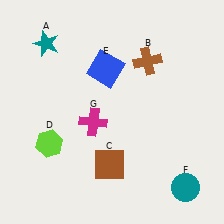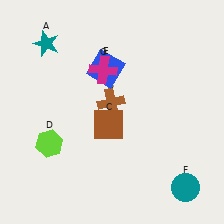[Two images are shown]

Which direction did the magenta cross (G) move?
The magenta cross (G) moved up.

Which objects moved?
The objects that moved are: the brown cross (B), the brown square (C), the magenta cross (G).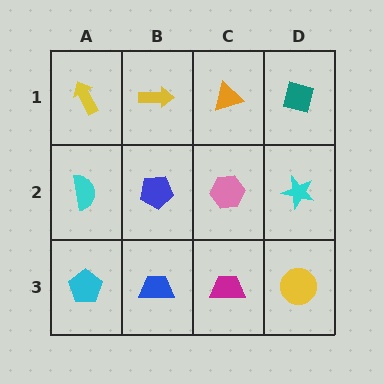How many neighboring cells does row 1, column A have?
2.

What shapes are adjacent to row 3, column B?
A blue pentagon (row 2, column B), a cyan pentagon (row 3, column A), a magenta trapezoid (row 3, column C).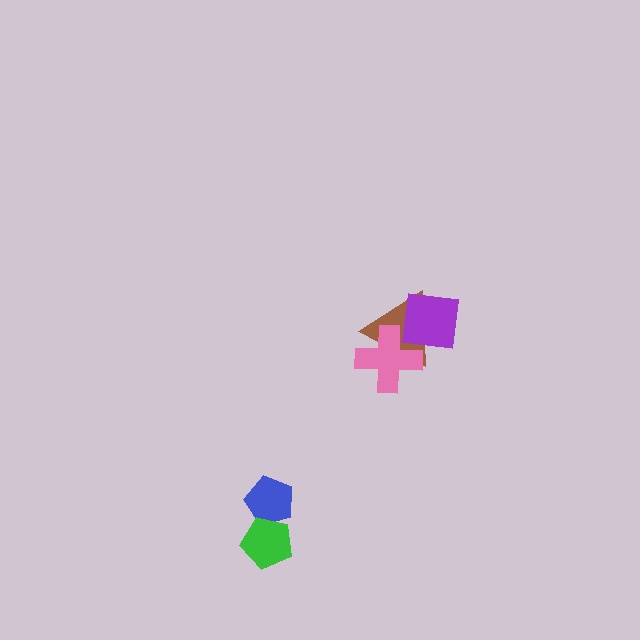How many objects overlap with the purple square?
2 objects overlap with the purple square.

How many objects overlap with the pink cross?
2 objects overlap with the pink cross.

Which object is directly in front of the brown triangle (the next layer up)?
The purple square is directly in front of the brown triangle.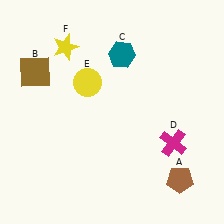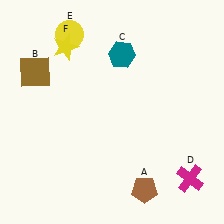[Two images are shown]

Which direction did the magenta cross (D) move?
The magenta cross (D) moved down.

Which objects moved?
The objects that moved are: the brown pentagon (A), the magenta cross (D), the yellow circle (E).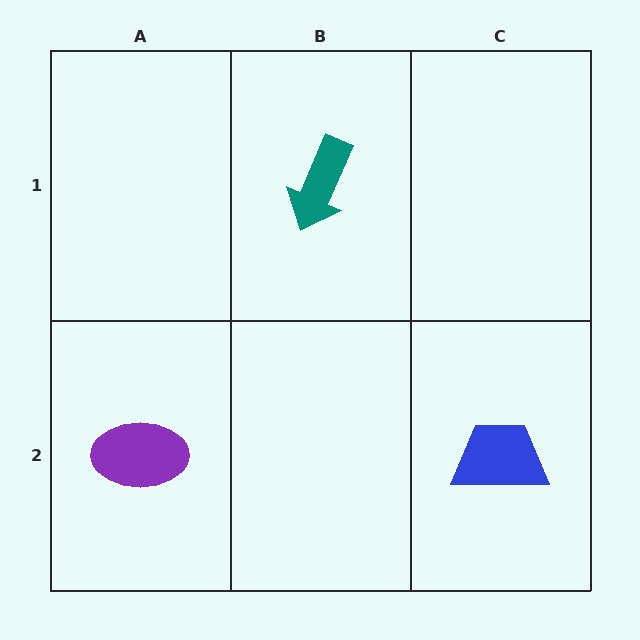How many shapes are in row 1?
1 shape.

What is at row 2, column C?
A blue trapezoid.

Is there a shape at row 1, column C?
No, that cell is empty.